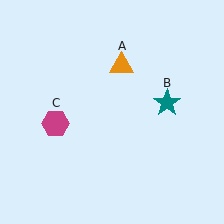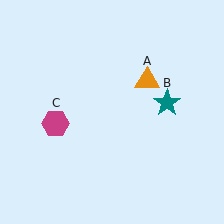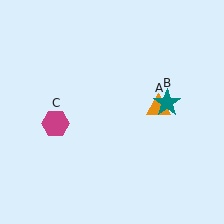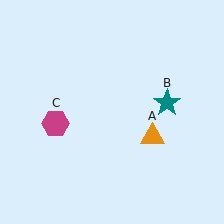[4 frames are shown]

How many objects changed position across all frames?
1 object changed position: orange triangle (object A).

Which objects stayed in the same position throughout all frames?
Teal star (object B) and magenta hexagon (object C) remained stationary.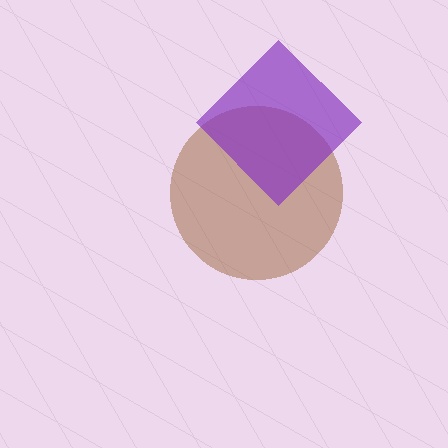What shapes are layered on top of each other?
The layered shapes are: a brown circle, a purple diamond.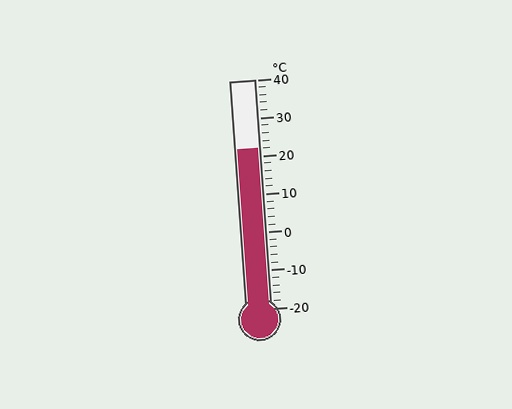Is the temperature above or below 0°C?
The temperature is above 0°C.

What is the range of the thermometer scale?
The thermometer scale ranges from -20°C to 40°C.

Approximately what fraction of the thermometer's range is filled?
The thermometer is filled to approximately 70% of its range.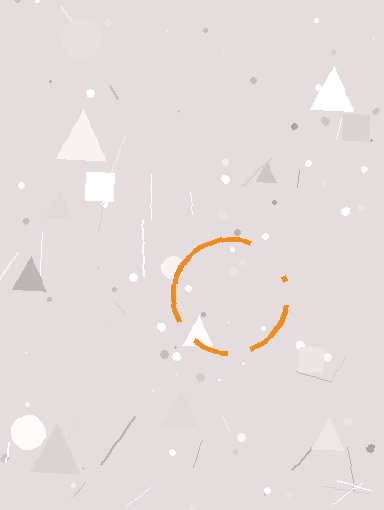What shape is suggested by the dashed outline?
The dashed outline suggests a circle.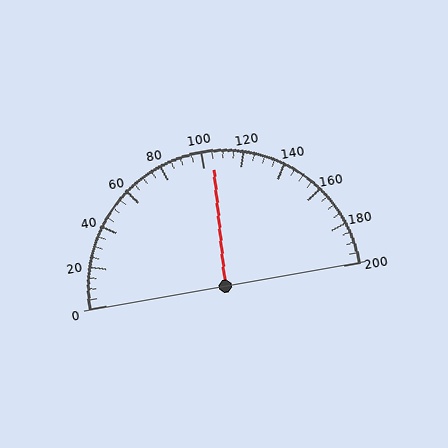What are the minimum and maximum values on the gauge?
The gauge ranges from 0 to 200.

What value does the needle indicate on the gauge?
The needle indicates approximately 105.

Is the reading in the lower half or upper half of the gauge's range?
The reading is in the upper half of the range (0 to 200).